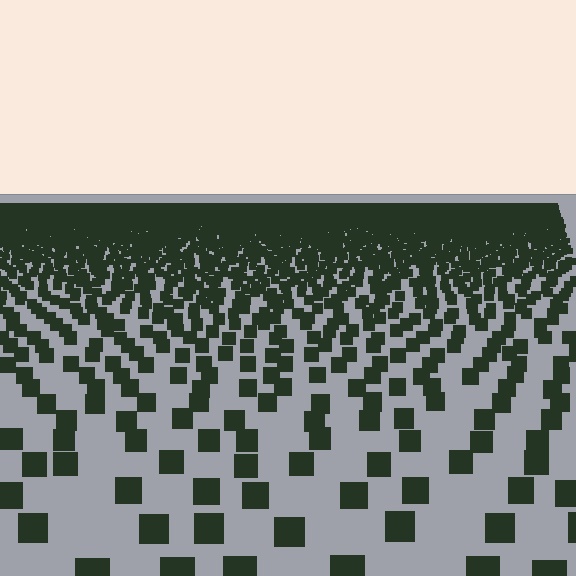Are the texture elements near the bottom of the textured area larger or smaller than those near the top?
Larger. Near the bottom, elements are closer to the viewer and appear at a bigger on-screen size.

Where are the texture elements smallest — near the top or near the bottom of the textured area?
Near the top.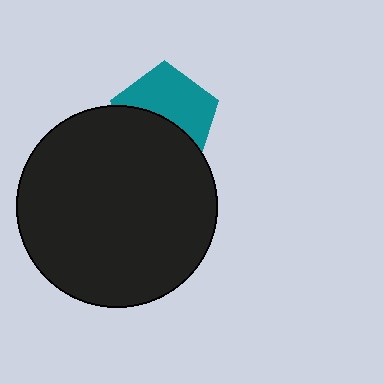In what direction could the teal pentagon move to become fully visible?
The teal pentagon could move up. That would shift it out from behind the black circle entirely.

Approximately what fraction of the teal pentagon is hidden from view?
Roughly 45% of the teal pentagon is hidden behind the black circle.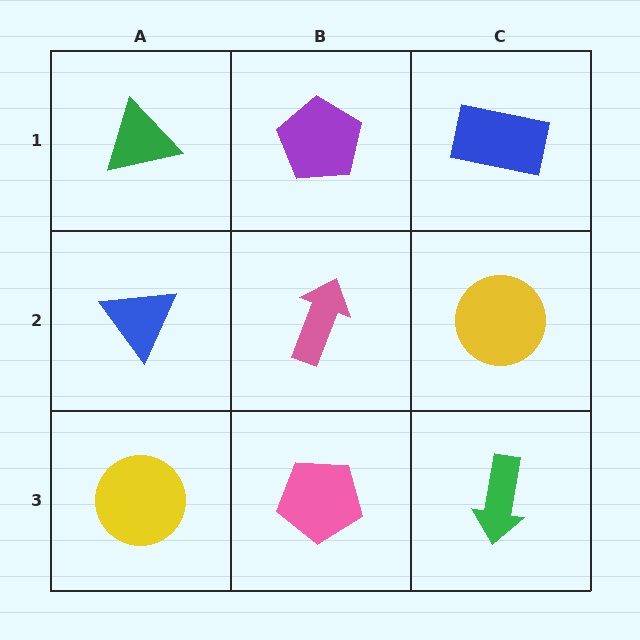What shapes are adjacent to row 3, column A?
A blue triangle (row 2, column A), a pink pentagon (row 3, column B).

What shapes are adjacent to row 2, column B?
A purple pentagon (row 1, column B), a pink pentagon (row 3, column B), a blue triangle (row 2, column A), a yellow circle (row 2, column C).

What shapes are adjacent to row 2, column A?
A green triangle (row 1, column A), a yellow circle (row 3, column A), a pink arrow (row 2, column B).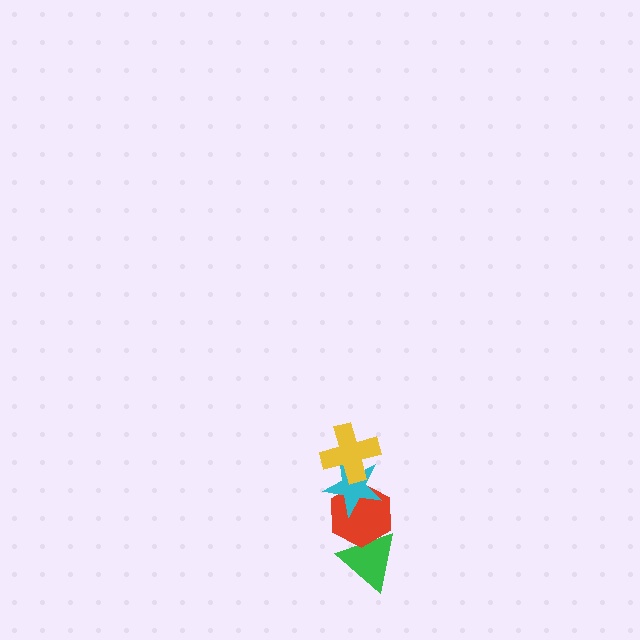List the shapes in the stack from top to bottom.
From top to bottom: the yellow cross, the cyan star, the red hexagon, the green triangle.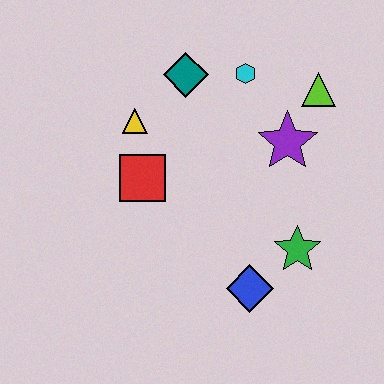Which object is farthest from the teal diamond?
The blue diamond is farthest from the teal diamond.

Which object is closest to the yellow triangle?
The red square is closest to the yellow triangle.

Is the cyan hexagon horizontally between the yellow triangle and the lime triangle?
Yes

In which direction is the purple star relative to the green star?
The purple star is above the green star.